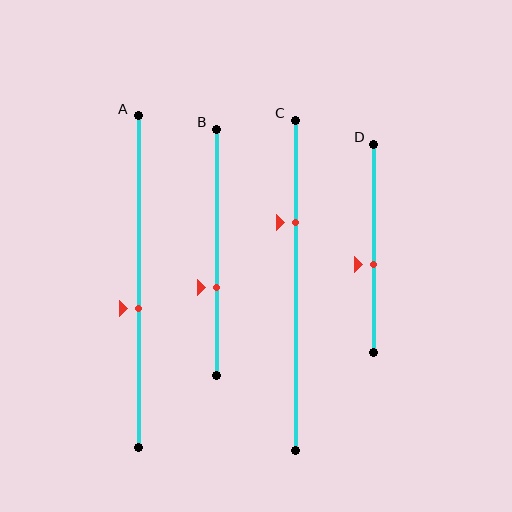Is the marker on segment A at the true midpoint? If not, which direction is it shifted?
No, the marker on segment A is shifted downward by about 8% of the segment length.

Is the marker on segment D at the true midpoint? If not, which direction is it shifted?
No, the marker on segment D is shifted downward by about 8% of the segment length.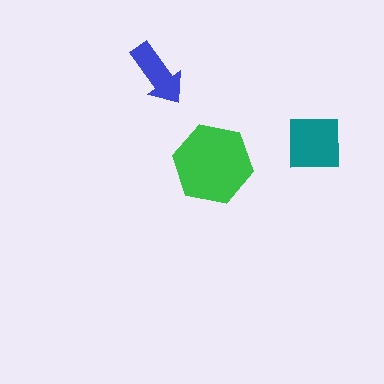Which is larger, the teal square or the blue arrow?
The teal square.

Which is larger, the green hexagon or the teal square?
The green hexagon.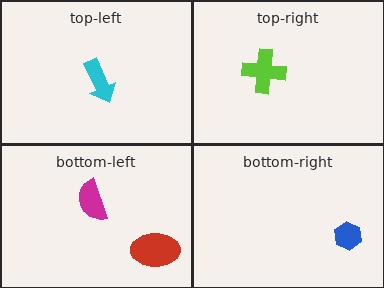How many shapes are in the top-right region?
1.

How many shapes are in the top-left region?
1.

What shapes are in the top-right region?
The lime cross.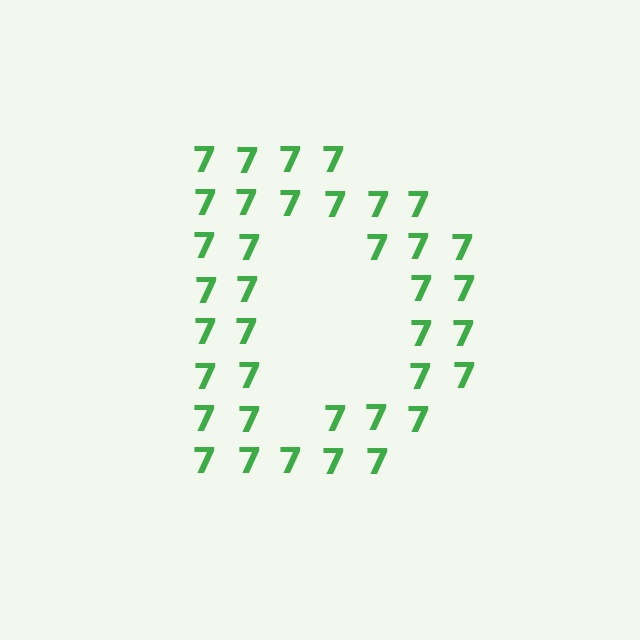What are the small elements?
The small elements are digit 7's.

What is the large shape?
The large shape is the letter D.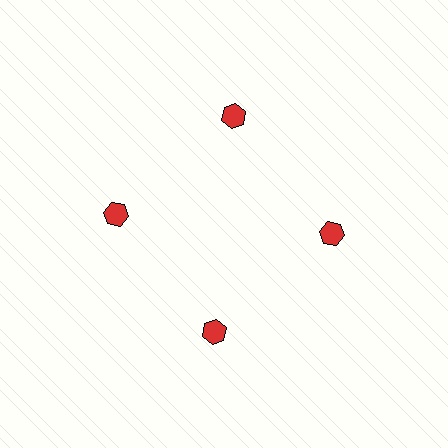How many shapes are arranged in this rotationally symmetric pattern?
There are 4 shapes, arranged in 4 groups of 1.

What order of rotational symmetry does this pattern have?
This pattern has 4-fold rotational symmetry.